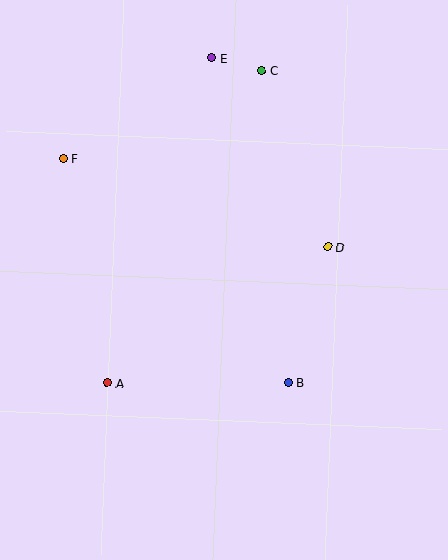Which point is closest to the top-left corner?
Point F is closest to the top-left corner.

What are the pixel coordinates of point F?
Point F is at (63, 158).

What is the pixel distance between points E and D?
The distance between E and D is 221 pixels.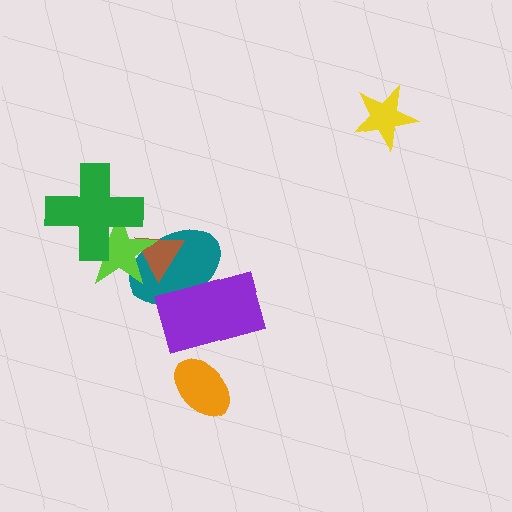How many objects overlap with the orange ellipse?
0 objects overlap with the orange ellipse.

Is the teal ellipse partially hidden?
Yes, it is partially covered by another shape.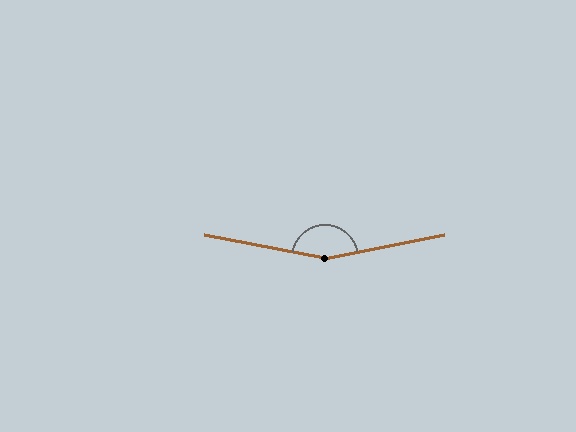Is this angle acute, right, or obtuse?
It is obtuse.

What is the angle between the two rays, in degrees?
Approximately 158 degrees.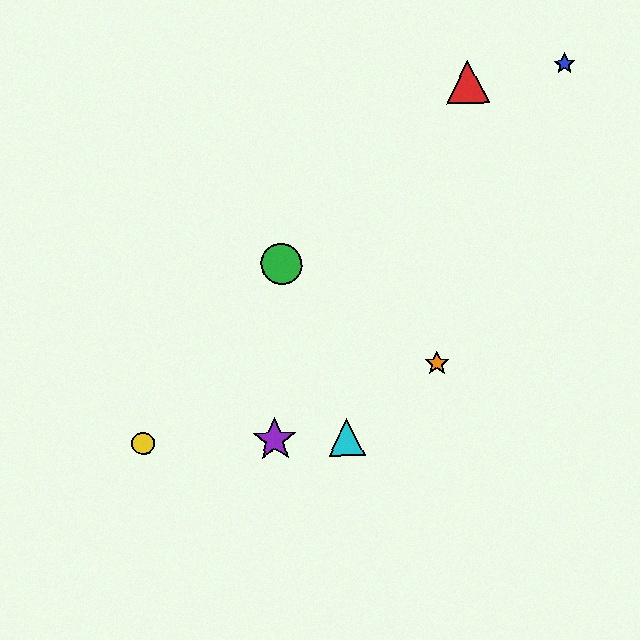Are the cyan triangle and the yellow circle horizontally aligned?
Yes, both are at y≈438.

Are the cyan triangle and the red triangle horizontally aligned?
No, the cyan triangle is at y≈438 and the red triangle is at y≈82.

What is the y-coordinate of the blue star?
The blue star is at y≈64.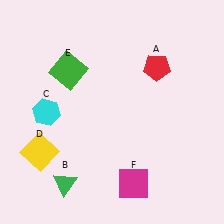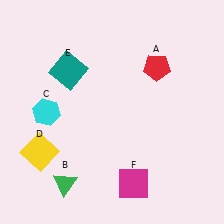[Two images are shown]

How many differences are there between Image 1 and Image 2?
There is 1 difference between the two images.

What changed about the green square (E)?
In Image 1, E is green. In Image 2, it changed to teal.